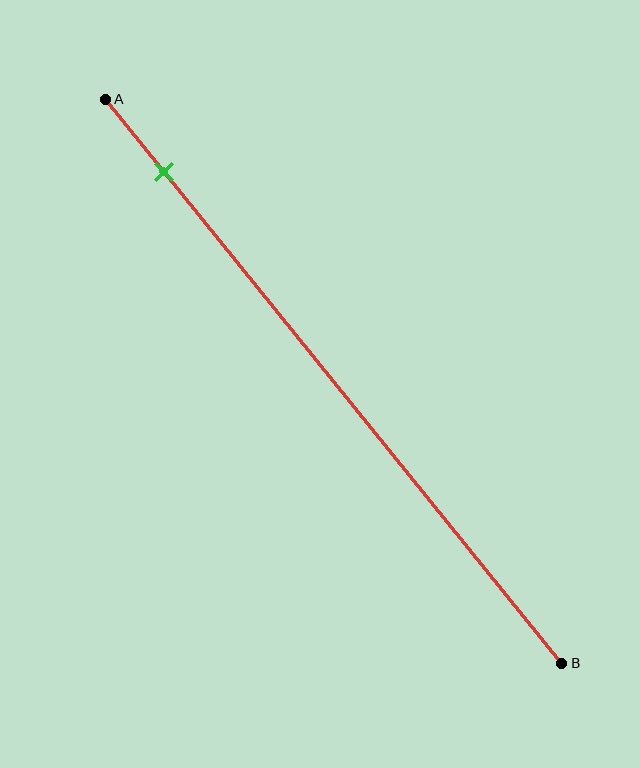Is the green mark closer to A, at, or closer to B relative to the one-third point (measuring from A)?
The green mark is closer to point A than the one-third point of segment AB.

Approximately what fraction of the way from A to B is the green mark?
The green mark is approximately 15% of the way from A to B.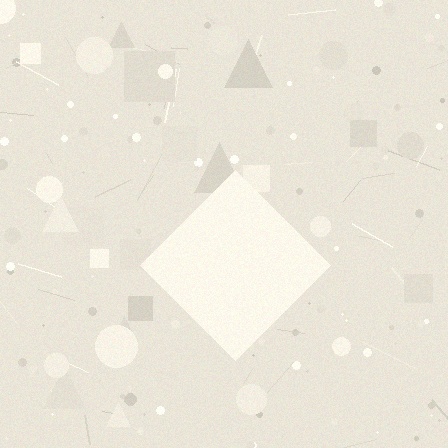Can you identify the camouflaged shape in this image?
The camouflaged shape is a diamond.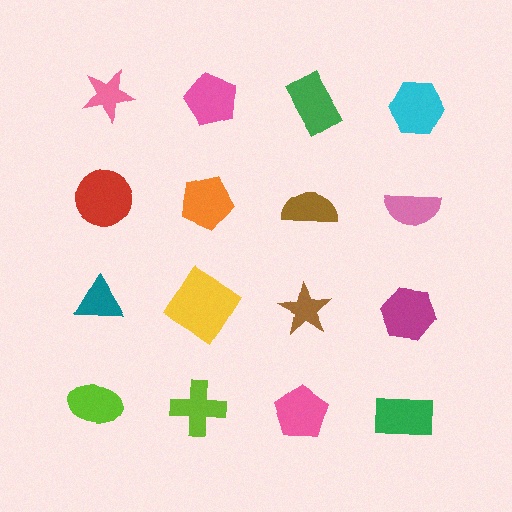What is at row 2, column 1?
A red circle.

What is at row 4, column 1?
A lime ellipse.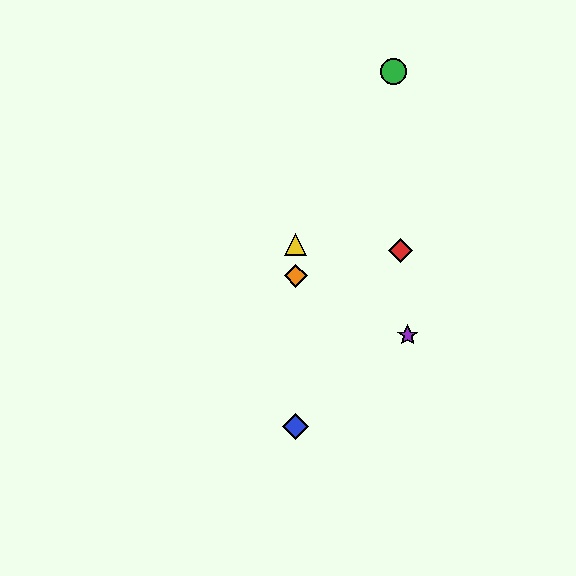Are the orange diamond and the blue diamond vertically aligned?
Yes, both are at x≈296.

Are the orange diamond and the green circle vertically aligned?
No, the orange diamond is at x≈296 and the green circle is at x≈393.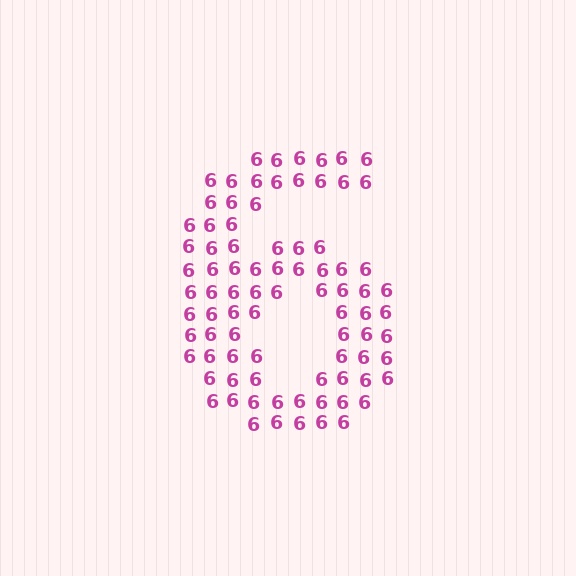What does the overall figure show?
The overall figure shows the digit 6.